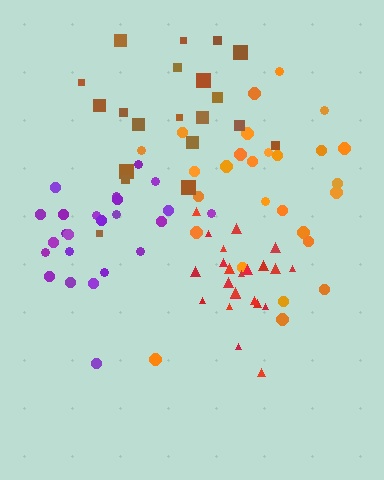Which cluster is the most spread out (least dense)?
Brown.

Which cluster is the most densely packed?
Red.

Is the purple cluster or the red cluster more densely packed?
Red.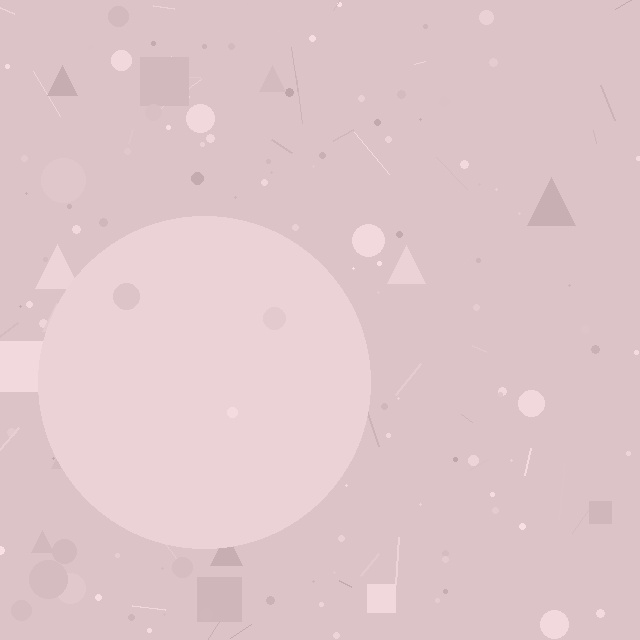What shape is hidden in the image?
A circle is hidden in the image.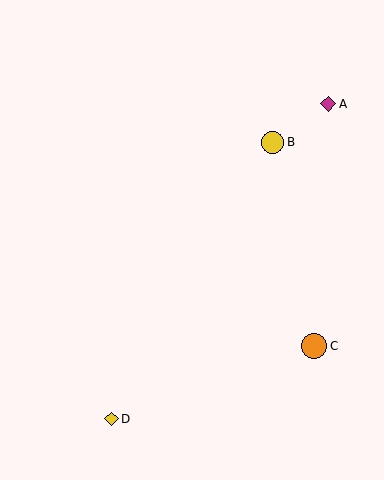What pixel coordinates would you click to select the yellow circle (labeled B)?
Click at (273, 142) to select the yellow circle B.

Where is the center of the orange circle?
The center of the orange circle is at (314, 346).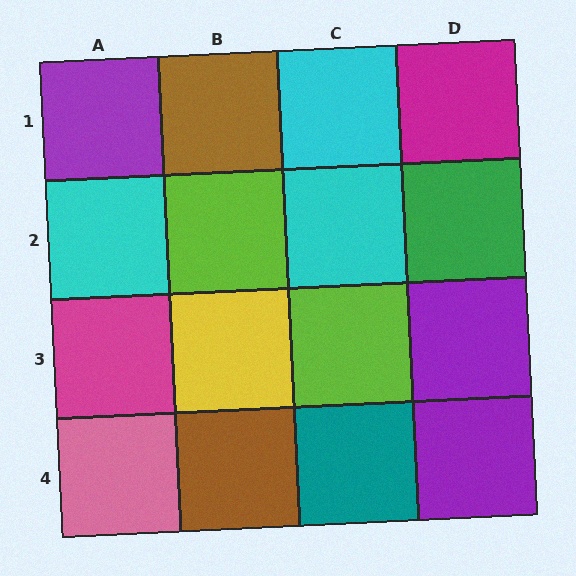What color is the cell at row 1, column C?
Cyan.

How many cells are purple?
3 cells are purple.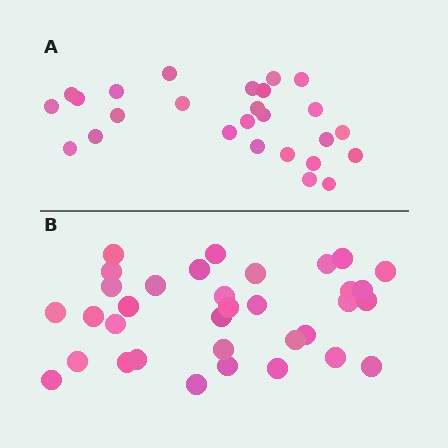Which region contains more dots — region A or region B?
Region B (the bottom region) has more dots.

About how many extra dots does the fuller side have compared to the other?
Region B has roughly 8 or so more dots than region A.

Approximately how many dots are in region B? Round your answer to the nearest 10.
About 30 dots. (The exact count is 34, which rounds to 30.)